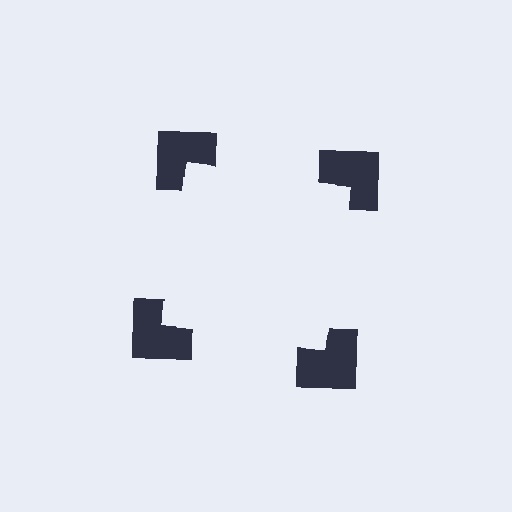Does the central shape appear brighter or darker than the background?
It typically appears slightly brighter than the background, even though no actual brightness change is drawn.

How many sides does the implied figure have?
4 sides.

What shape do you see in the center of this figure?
An illusory square — its edges are inferred from the aligned wedge cuts in the notched squares, not physically drawn.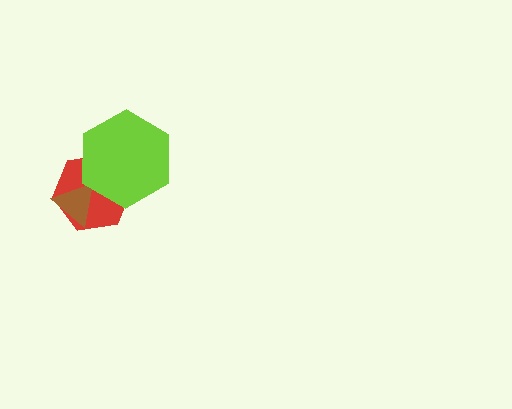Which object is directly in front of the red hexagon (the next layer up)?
The brown triangle is directly in front of the red hexagon.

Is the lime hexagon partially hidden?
No, no other shape covers it.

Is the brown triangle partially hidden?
Yes, it is partially covered by another shape.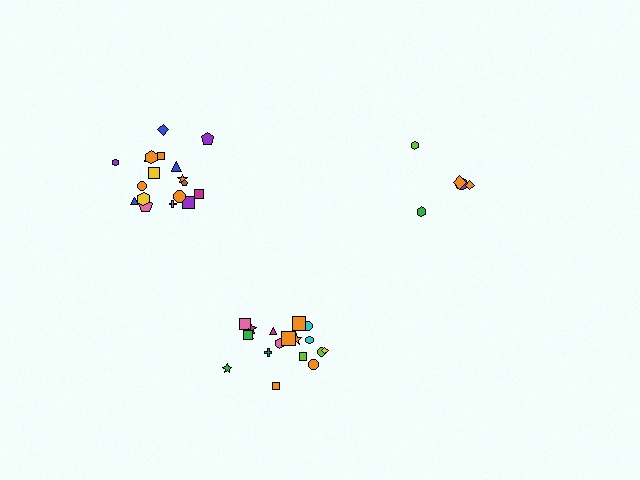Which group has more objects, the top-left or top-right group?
The top-left group.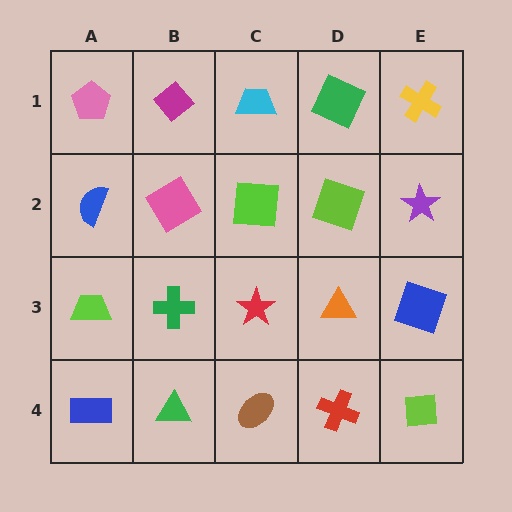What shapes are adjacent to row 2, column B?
A magenta diamond (row 1, column B), a green cross (row 3, column B), a blue semicircle (row 2, column A), a lime square (row 2, column C).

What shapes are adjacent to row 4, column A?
A lime trapezoid (row 3, column A), a green triangle (row 4, column B).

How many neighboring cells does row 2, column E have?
3.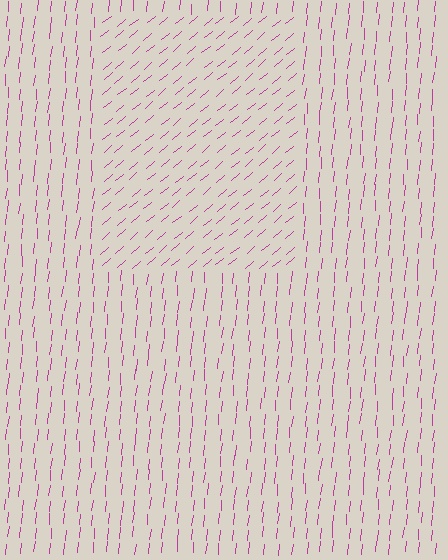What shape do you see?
I see a rectangle.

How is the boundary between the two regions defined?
The boundary is defined purely by a change in line orientation (approximately 45 degrees difference). All lines are the same color and thickness.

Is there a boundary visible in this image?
Yes, there is a texture boundary formed by a change in line orientation.